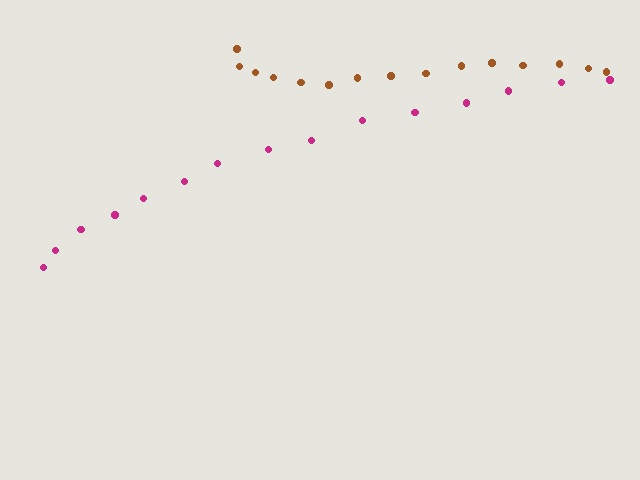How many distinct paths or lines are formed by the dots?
There are 2 distinct paths.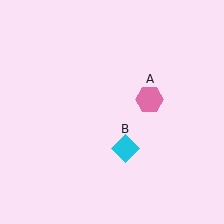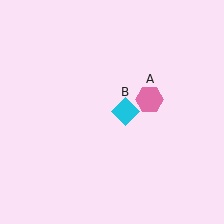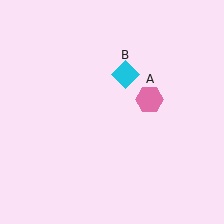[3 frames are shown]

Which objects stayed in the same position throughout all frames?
Pink hexagon (object A) remained stationary.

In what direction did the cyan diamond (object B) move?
The cyan diamond (object B) moved up.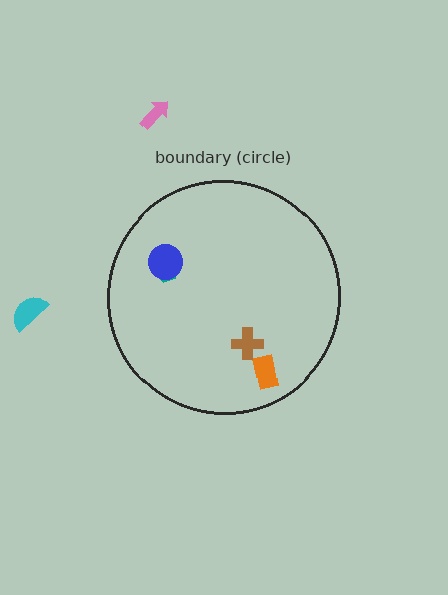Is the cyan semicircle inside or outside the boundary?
Outside.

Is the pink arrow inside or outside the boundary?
Outside.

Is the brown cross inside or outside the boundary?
Inside.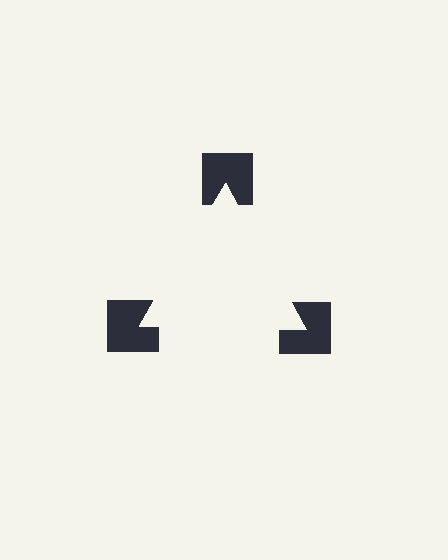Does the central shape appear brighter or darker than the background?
It typically appears slightly brighter than the background, even though no actual brightness change is drawn.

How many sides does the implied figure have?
3 sides.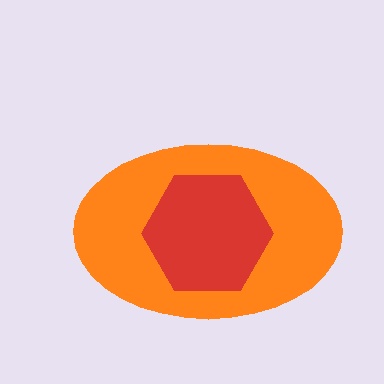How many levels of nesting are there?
2.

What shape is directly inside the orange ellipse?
The red hexagon.